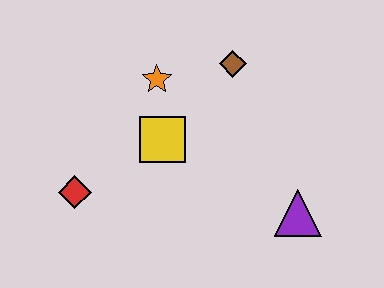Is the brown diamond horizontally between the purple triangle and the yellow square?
Yes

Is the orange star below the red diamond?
No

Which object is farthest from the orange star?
The purple triangle is farthest from the orange star.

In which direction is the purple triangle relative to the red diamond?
The purple triangle is to the right of the red diamond.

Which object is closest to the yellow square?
The orange star is closest to the yellow square.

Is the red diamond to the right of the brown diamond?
No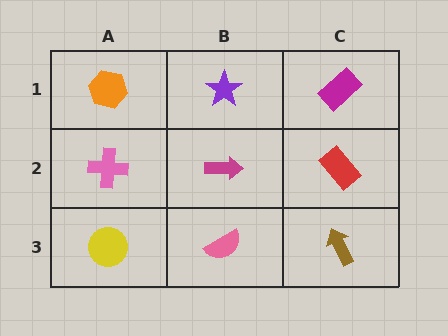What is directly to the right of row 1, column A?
A purple star.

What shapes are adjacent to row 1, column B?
A magenta arrow (row 2, column B), an orange hexagon (row 1, column A), a magenta rectangle (row 1, column C).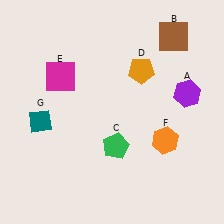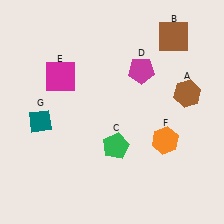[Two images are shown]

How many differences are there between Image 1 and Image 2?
There are 2 differences between the two images.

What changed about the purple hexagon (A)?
In Image 1, A is purple. In Image 2, it changed to brown.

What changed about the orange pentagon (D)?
In Image 1, D is orange. In Image 2, it changed to magenta.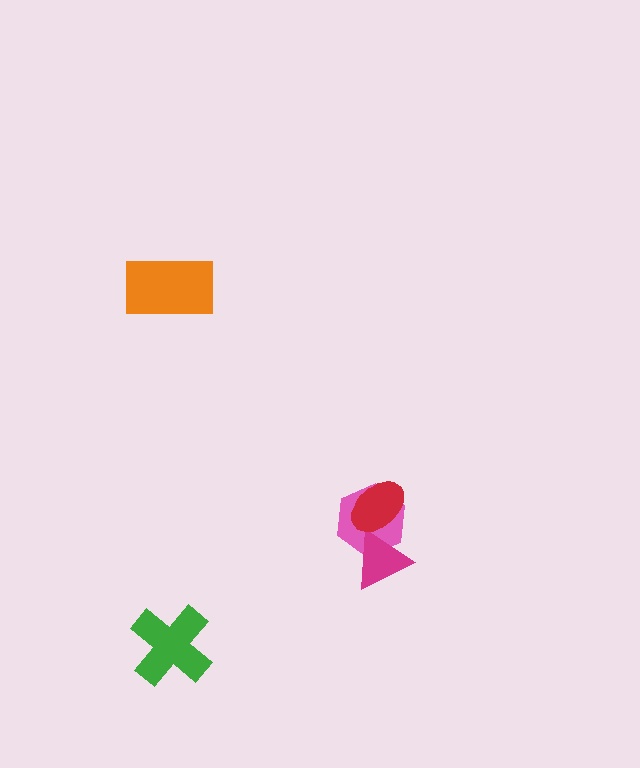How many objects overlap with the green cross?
0 objects overlap with the green cross.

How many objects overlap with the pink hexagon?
2 objects overlap with the pink hexagon.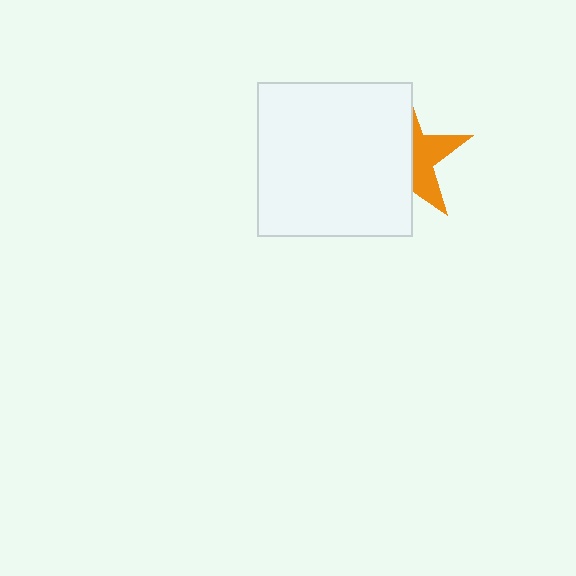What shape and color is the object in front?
The object in front is a white square.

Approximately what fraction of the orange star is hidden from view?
Roughly 63% of the orange star is hidden behind the white square.